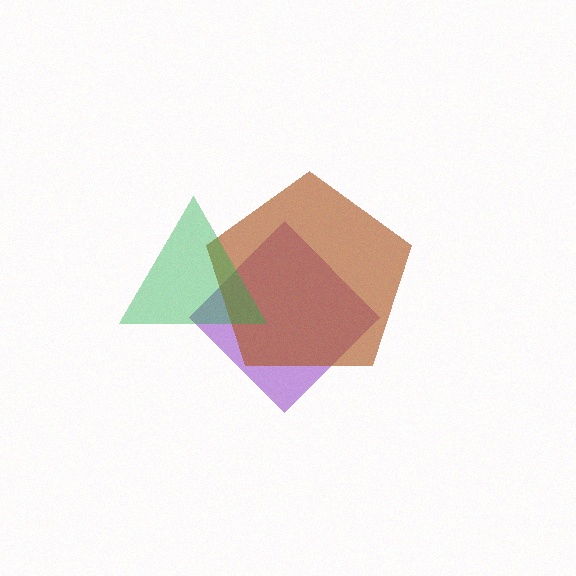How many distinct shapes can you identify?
There are 3 distinct shapes: a purple diamond, a brown pentagon, a green triangle.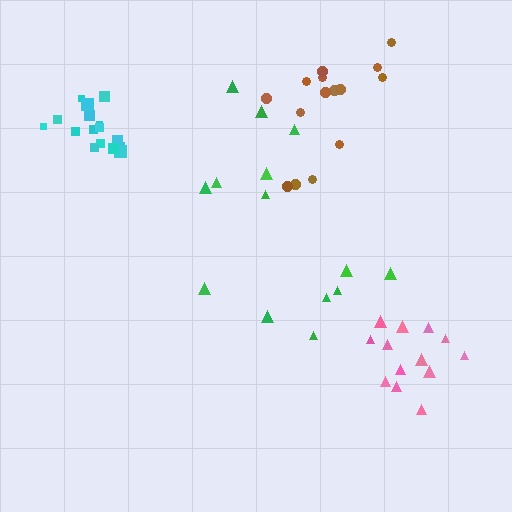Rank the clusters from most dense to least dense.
cyan, pink, brown, green.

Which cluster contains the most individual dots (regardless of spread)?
Cyan (18).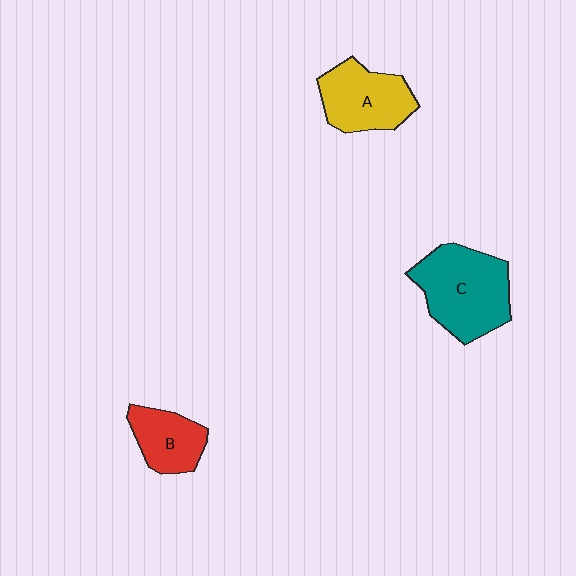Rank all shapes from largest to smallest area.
From largest to smallest: C (teal), A (yellow), B (red).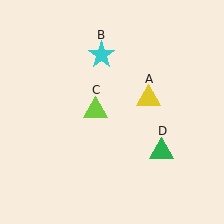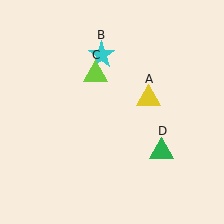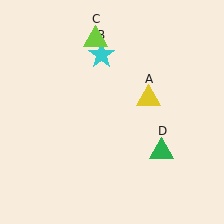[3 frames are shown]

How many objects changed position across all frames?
1 object changed position: lime triangle (object C).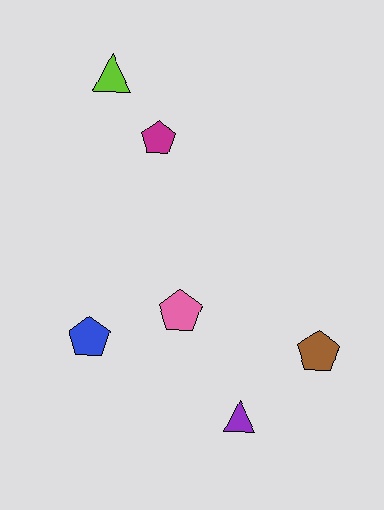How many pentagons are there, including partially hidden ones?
There are 4 pentagons.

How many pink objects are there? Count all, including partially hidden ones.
There is 1 pink object.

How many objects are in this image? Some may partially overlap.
There are 6 objects.